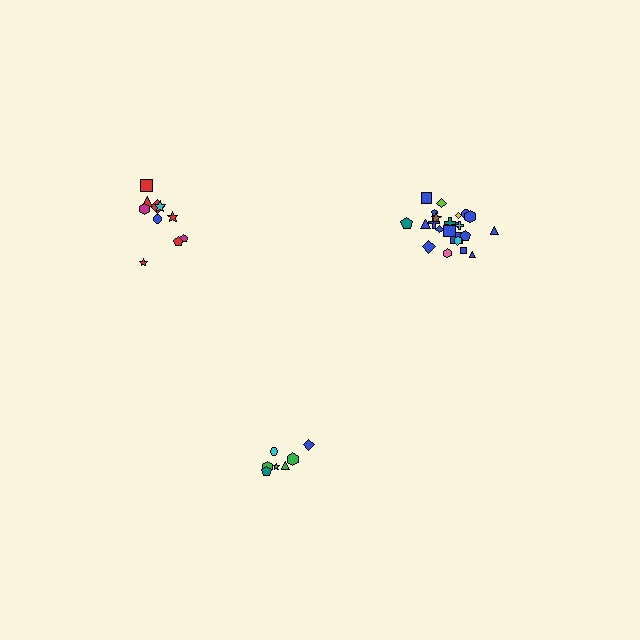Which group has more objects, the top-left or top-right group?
The top-right group.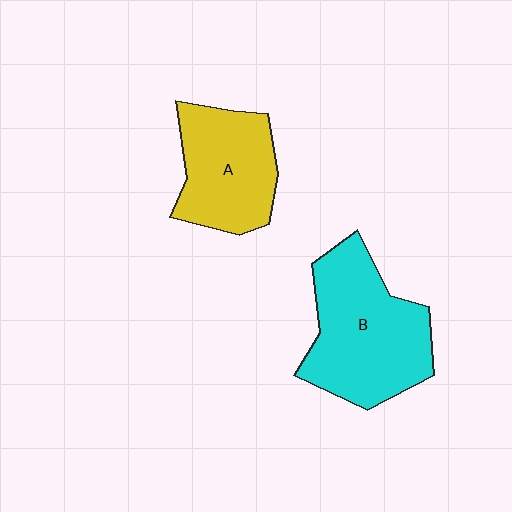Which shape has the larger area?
Shape B (cyan).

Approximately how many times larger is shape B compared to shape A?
Approximately 1.4 times.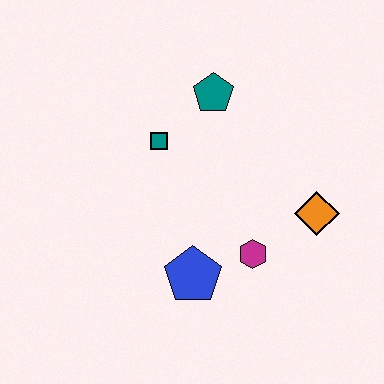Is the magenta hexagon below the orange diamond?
Yes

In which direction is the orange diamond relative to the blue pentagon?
The orange diamond is to the right of the blue pentagon.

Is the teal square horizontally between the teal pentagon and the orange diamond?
No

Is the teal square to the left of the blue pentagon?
Yes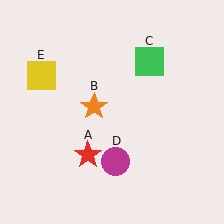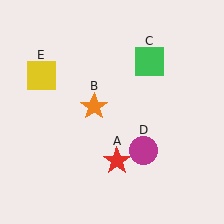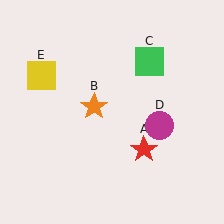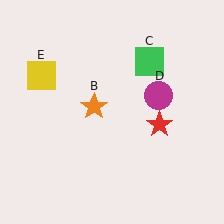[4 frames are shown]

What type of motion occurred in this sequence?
The red star (object A), magenta circle (object D) rotated counterclockwise around the center of the scene.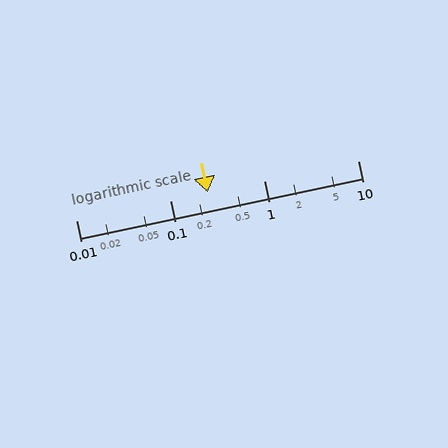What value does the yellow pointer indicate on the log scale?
The pointer indicates approximately 0.25.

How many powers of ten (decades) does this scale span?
The scale spans 3 decades, from 0.01 to 10.